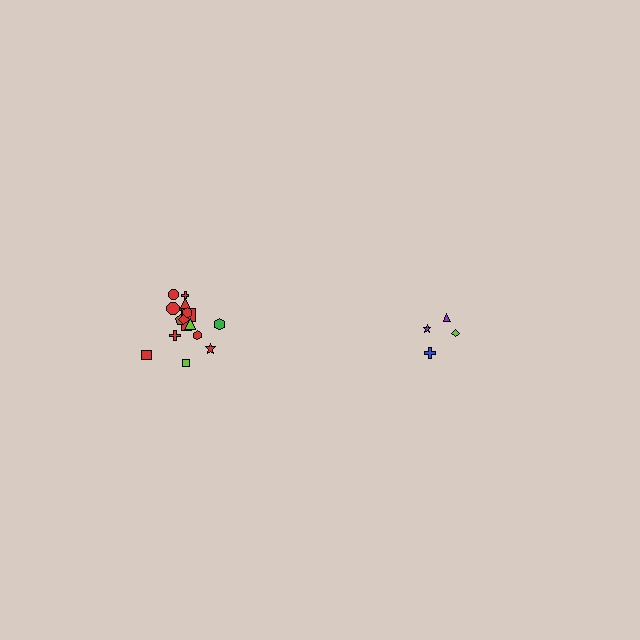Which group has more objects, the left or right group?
The left group.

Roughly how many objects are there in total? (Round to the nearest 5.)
Roughly 20 objects in total.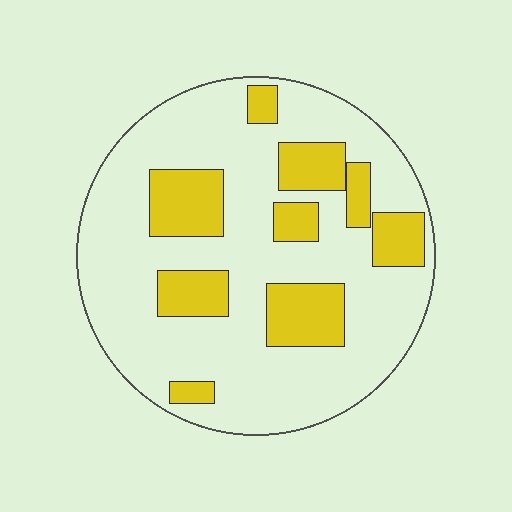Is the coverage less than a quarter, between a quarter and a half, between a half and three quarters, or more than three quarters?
Between a quarter and a half.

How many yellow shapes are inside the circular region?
9.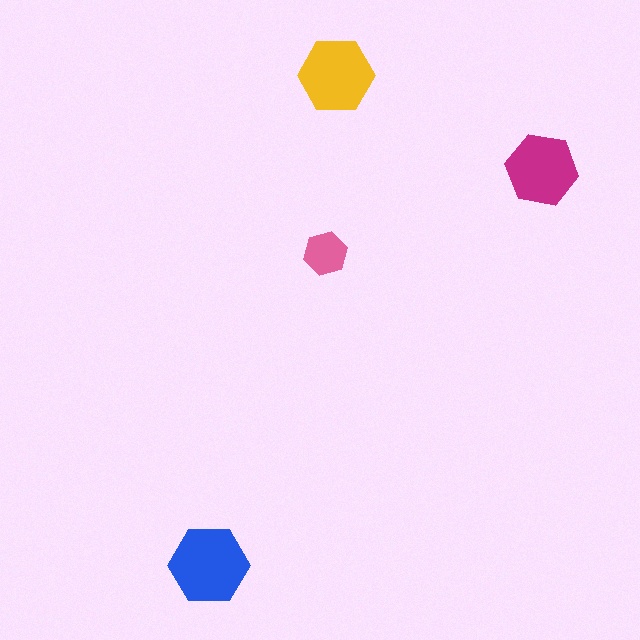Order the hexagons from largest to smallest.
the blue one, the yellow one, the magenta one, the pink one.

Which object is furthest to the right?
The magenta hexagon is rightmost.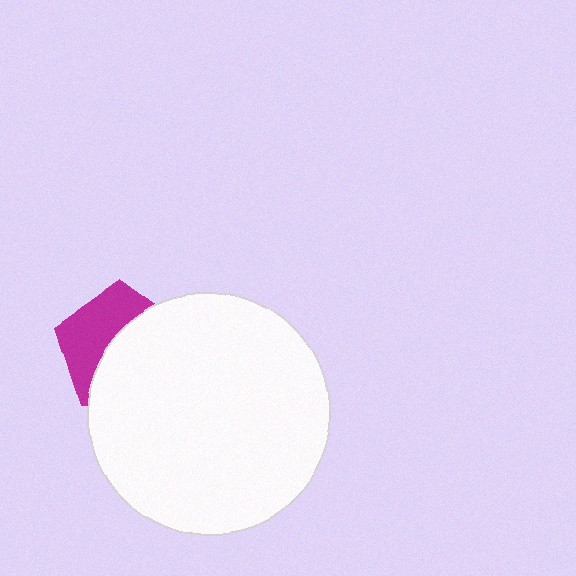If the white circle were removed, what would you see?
You would see the complete magenta pentagon.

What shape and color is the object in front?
The object in front is a white circle.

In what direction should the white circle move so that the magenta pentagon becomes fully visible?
The white circle should move toward the lower-right. That is the shortest direction to clear the overlap and leave the magenta pentagon fully visible.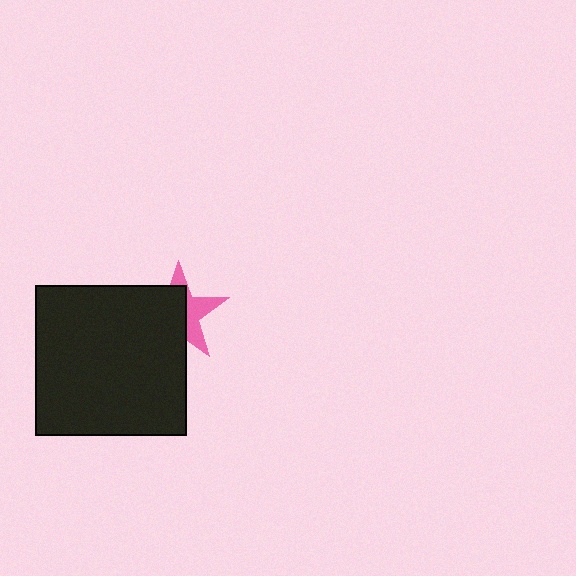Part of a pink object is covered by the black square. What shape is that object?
It is a star.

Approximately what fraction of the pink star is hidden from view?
Roughly 60% of the pink star is hidden behind the black square.